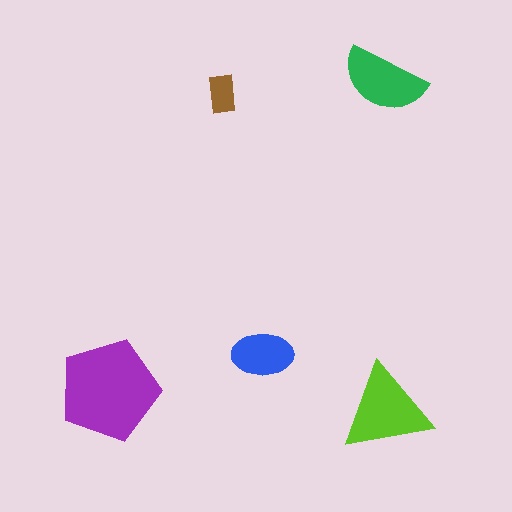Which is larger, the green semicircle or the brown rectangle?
The green semicircle.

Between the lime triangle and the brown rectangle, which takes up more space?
The lime triangle.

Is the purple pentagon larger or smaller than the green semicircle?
Larger.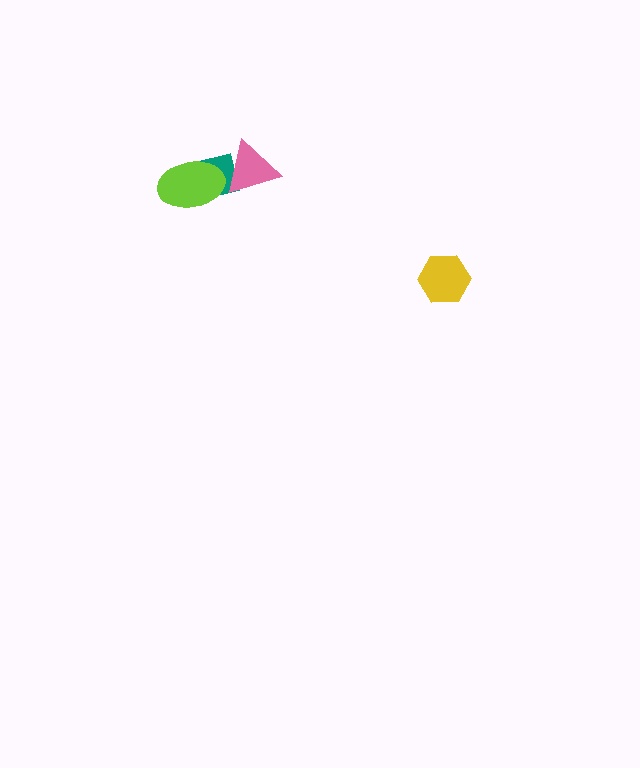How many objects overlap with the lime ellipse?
1 object overlaps with the lime ellipse.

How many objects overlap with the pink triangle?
1 object overlaps with the pink triangle.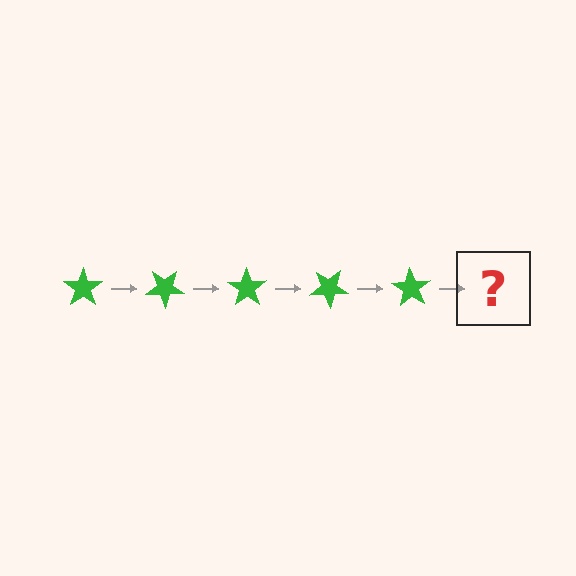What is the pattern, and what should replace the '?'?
The pattern is that the star rotates 35 degrees each step. The '?' should be a green star rotated 175 degrees.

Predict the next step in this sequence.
The next step is a green star rotated 175 degrees.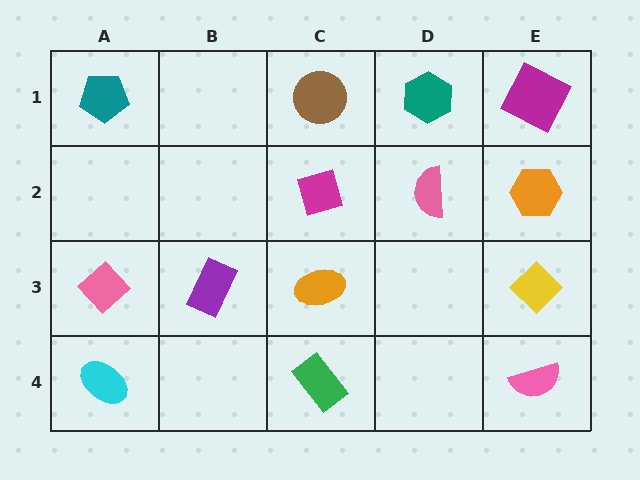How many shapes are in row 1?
4 shapes.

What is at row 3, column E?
A yellow diamond.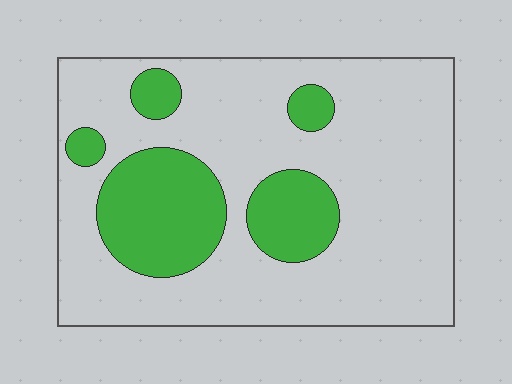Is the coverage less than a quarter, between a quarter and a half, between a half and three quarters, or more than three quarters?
Less than a quarter.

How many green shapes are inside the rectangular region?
5.